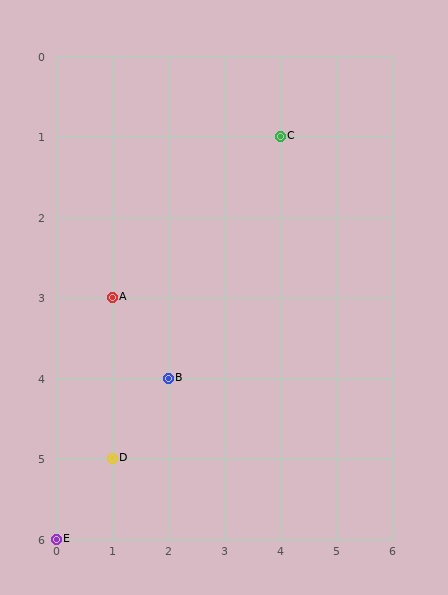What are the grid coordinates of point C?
Point C is at grid coordinates (4, 1).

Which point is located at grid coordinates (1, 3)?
Point A is at (1, 3).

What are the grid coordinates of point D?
Point D is at grid coordinates (1, 5).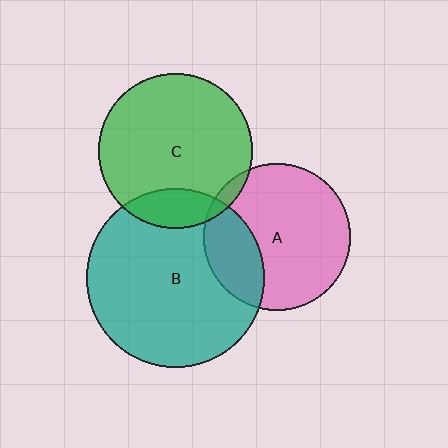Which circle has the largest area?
Circle B (teal).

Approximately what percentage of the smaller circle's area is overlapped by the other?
Approximately 5%.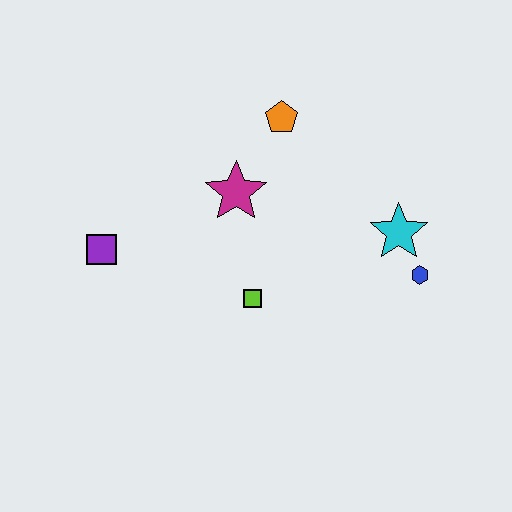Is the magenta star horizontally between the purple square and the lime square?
Yes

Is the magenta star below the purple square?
No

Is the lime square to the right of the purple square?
Yes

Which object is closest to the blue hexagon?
The cyan star is closest to the blue hexagon.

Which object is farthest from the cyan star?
The purple square is farthest from the cyan star.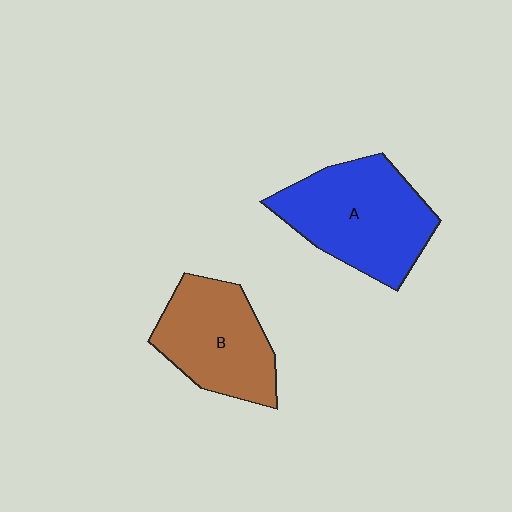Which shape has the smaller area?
Shape B (brown).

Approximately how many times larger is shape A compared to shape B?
Approximately 1.2 times.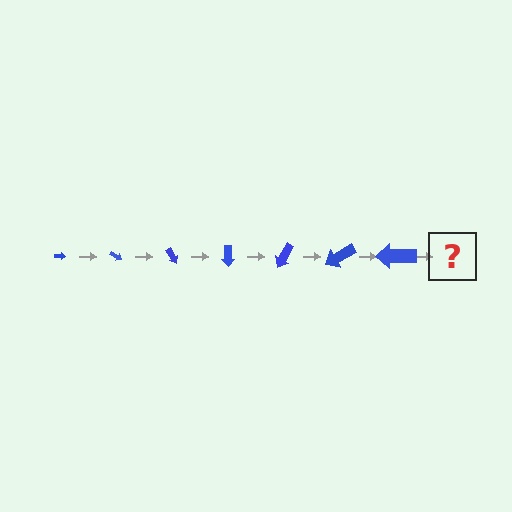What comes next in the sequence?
The next element should be an arrow, larger than the previous one and rotated 210 degrees from the start.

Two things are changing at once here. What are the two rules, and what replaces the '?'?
The two rules are that the arrow grows larger each step and it rotates 30 degrees each step. The '?' should be an arrow, larger than the previous one and rotated 210 degrees from the start.